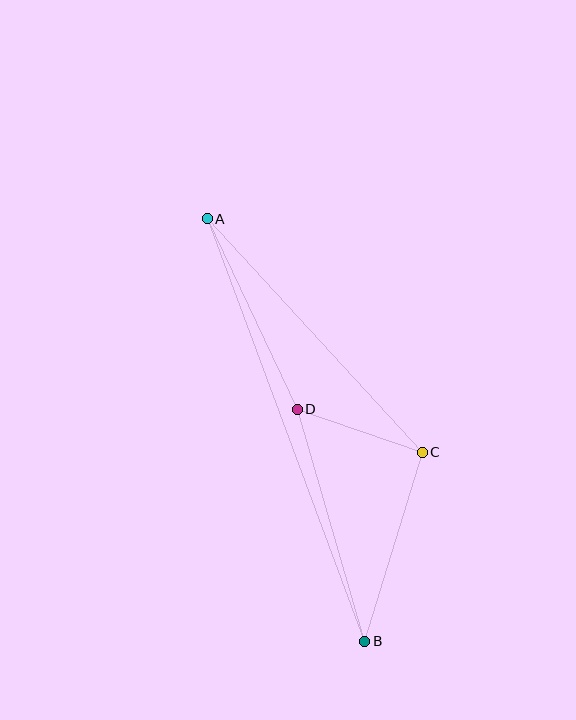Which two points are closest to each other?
Points C and D are closest to each other.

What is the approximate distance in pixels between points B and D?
The distance between B and D is approximately 242 pixels.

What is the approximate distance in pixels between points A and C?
The distance between A and C is approximately 317 pixels.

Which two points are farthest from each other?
Points A and B are farthest from each other.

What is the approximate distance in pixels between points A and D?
The distance between A and D is approximately 211 pixels.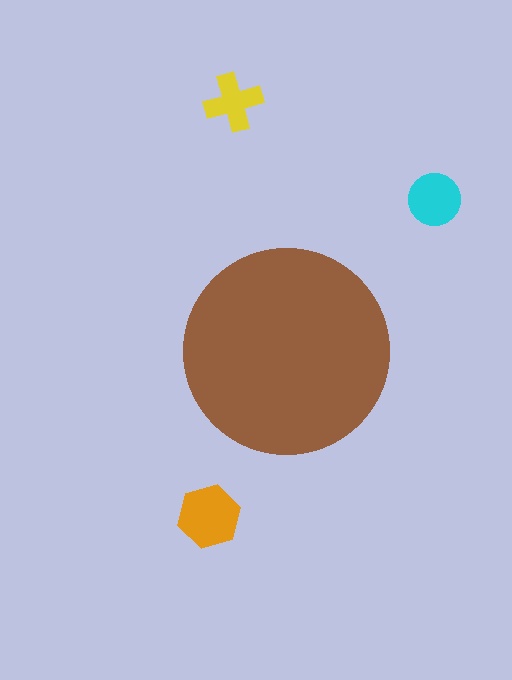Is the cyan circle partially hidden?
No, the cyan circle is fully visible.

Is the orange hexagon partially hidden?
No, the orange hexagon is fully visible.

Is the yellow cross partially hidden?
No, the yellow cross is fully visible.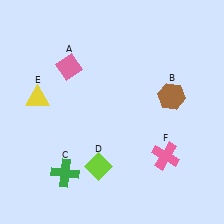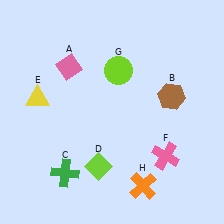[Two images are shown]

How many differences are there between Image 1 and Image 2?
There are 2 differences between the two images.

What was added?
A lime circle (G), an orange cross (H) were added in Image 2.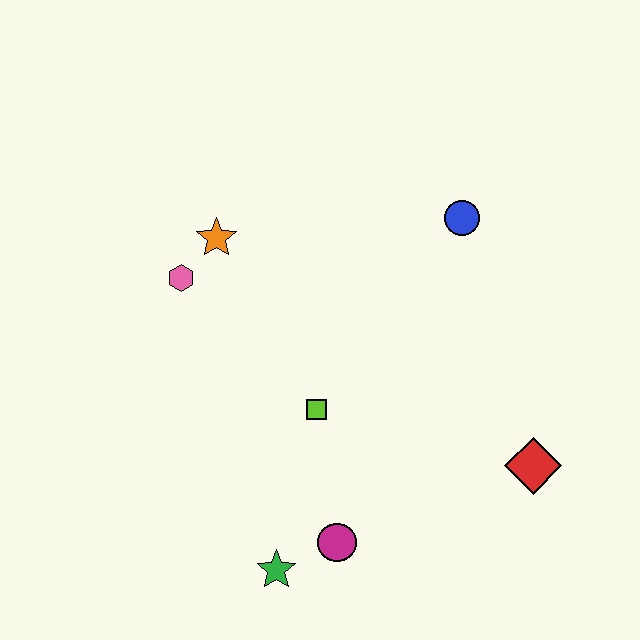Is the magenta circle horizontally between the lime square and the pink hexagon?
No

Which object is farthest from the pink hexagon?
The red diamond is farthest from the pink hexagon.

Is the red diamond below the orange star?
Yes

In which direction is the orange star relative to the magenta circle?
The orange star is above the magenta circle.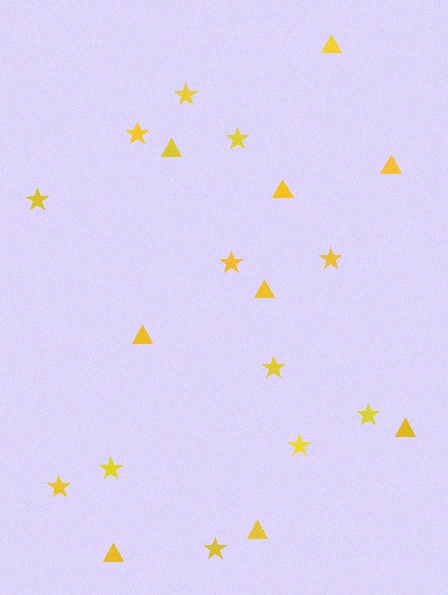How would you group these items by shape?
There are 2 groups: one group of triangles (9) and one group of stars (12).